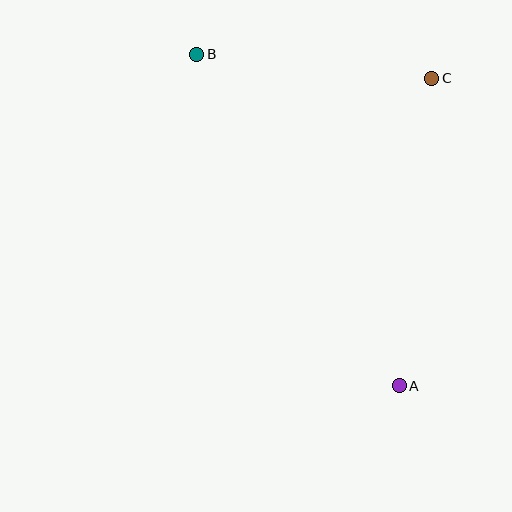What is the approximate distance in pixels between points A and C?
The distance between A and C is approximately 309 pixels.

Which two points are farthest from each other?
Points A and B are farthest from each other.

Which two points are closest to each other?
Points B and C are closest to each other.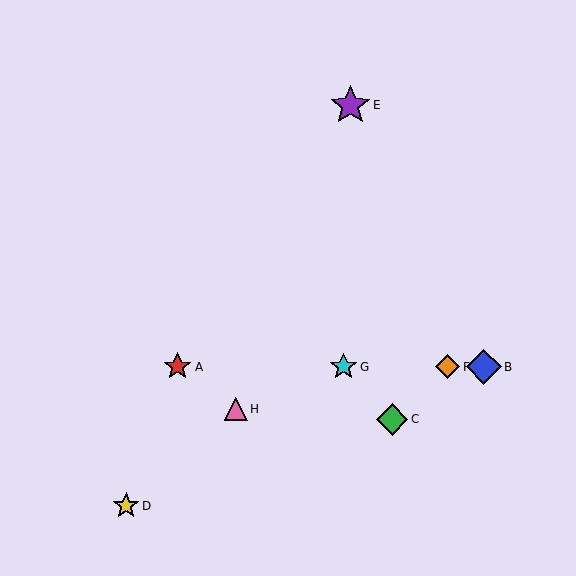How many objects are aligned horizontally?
4 objects (A, B, F, G) are aligned horizontally.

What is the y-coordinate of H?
Object H is at y≈409.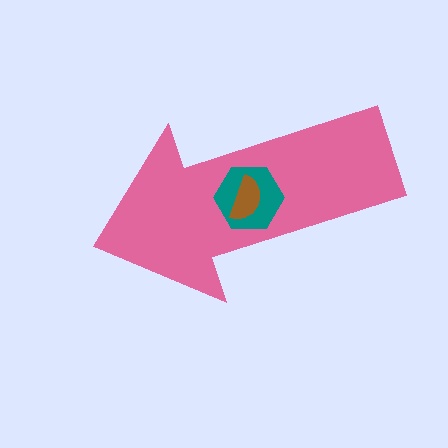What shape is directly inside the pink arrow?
The teal hexagon.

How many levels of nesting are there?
3.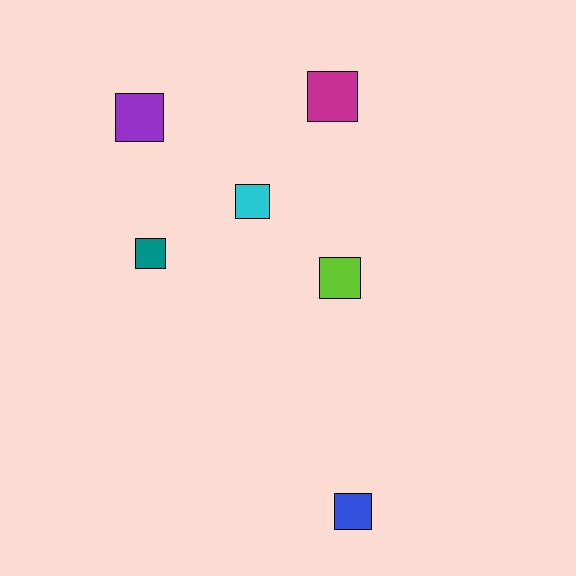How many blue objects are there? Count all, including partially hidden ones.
There is 1 blue object.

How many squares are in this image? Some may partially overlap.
There are 6 squares.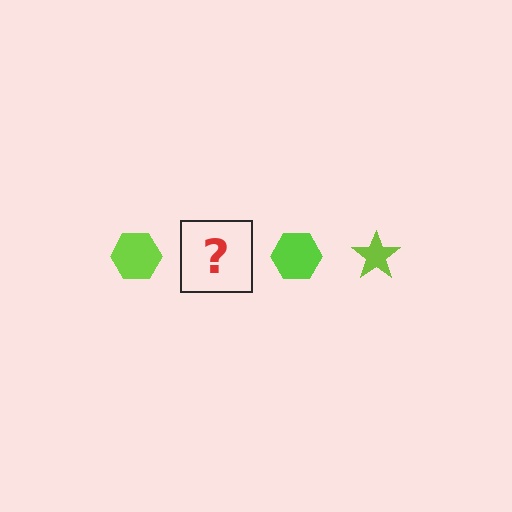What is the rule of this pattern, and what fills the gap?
The rule is that the pattern cycles through hexagon, star shapes in lime. The gap should be filled with a lime star.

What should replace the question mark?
The question mark should be replaced with a lime star.